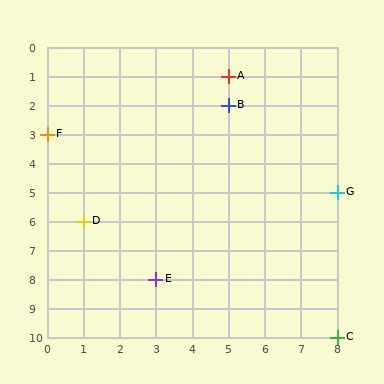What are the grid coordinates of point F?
Point F is at grid coordinates (0, 3).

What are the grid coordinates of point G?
Point G is at grid coordinates (8, 5).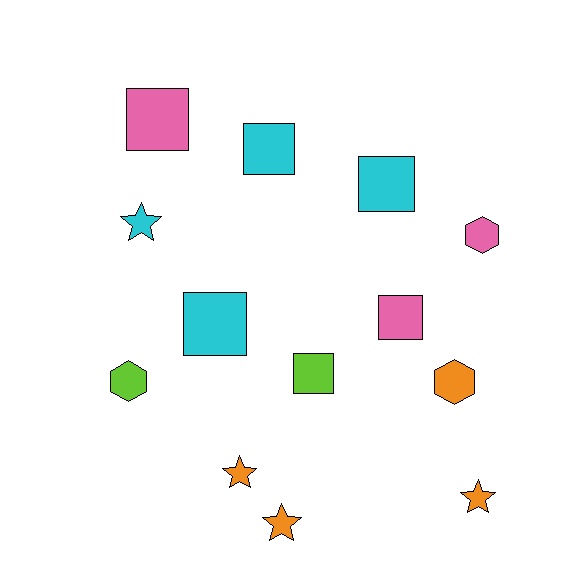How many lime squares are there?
There is 1 lime square.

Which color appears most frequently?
Orange, with 4 objects.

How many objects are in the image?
There are 13 objects.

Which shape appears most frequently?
Square, with 6 objects.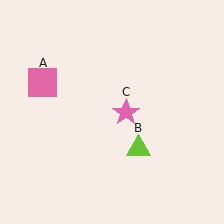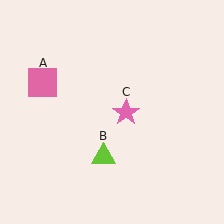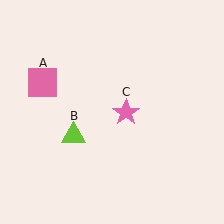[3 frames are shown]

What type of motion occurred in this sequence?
The lime triangle (object B) rotated clockwise around the center of the scene.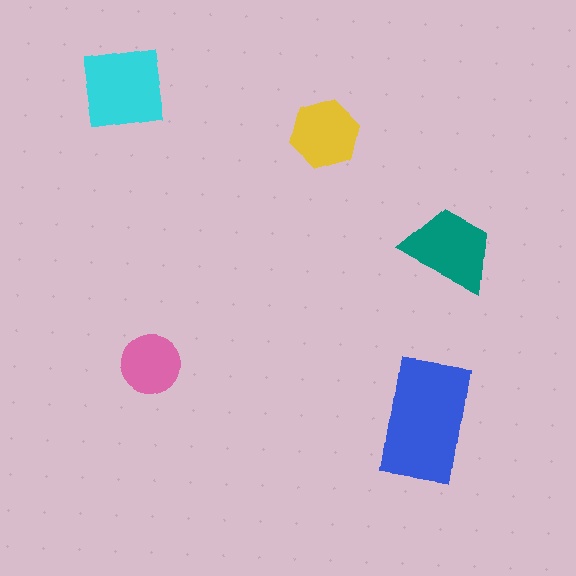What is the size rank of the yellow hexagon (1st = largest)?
4th.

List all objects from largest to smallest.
The blue rectangle, the cyan square, the teal trapezoid, the yellow hexagon, the pink circle.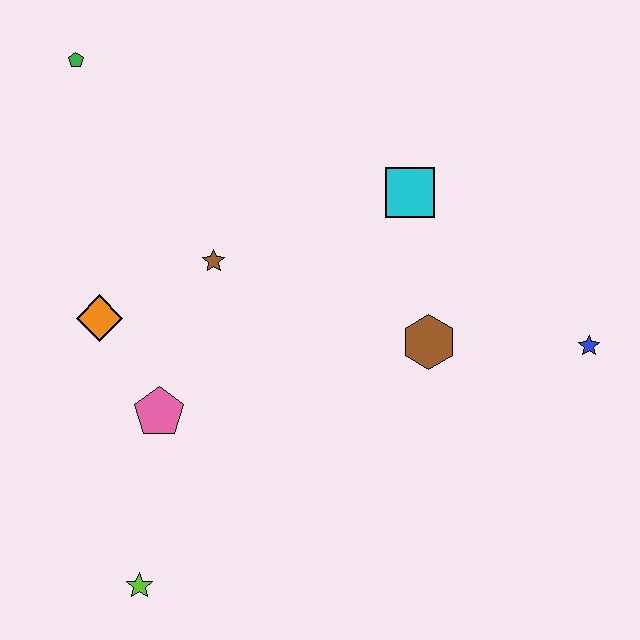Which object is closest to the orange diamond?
The pink pentagon is closest to the orange diamond.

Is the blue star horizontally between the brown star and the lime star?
No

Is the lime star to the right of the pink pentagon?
No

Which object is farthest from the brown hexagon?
The green pentagon is farthest from the brown hexagon.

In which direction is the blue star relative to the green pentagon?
The blue star is to the right of the green pentagon.